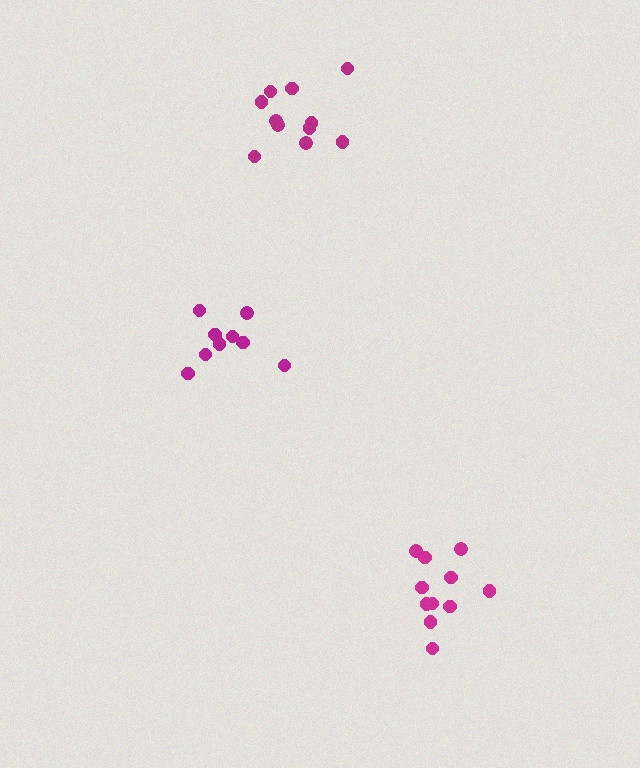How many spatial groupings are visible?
There are 3 spatial groupings.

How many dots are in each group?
Group 1: 11 dots, Group 2: 9 dots, Group 3: 11 dots (31 total).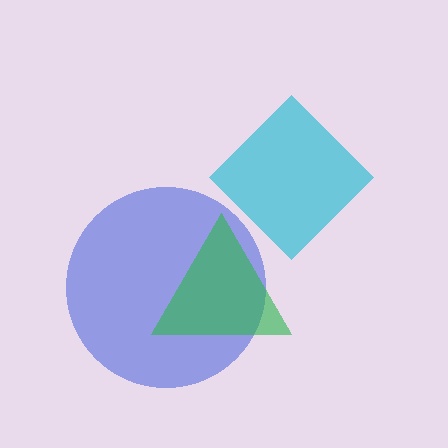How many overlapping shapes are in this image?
There are 3 overlapping shapes in the image.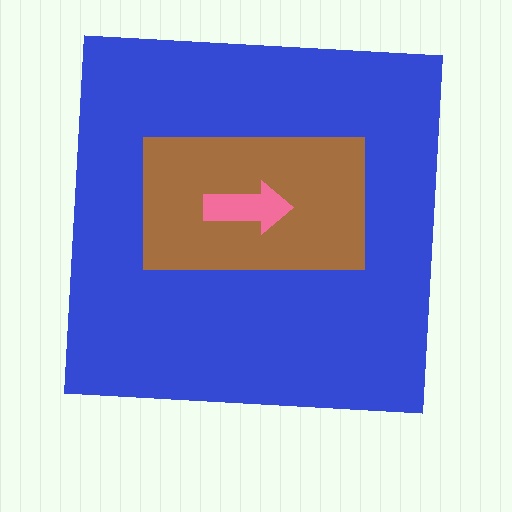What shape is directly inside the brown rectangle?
The pink arrow.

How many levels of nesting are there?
3.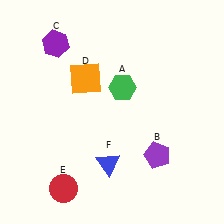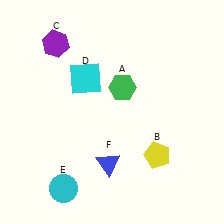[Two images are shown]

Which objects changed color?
B changed from purple to yellow. D changed from orange to cyan. E changed from red to cyan.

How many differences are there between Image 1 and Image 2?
There are 3 differences between the two images.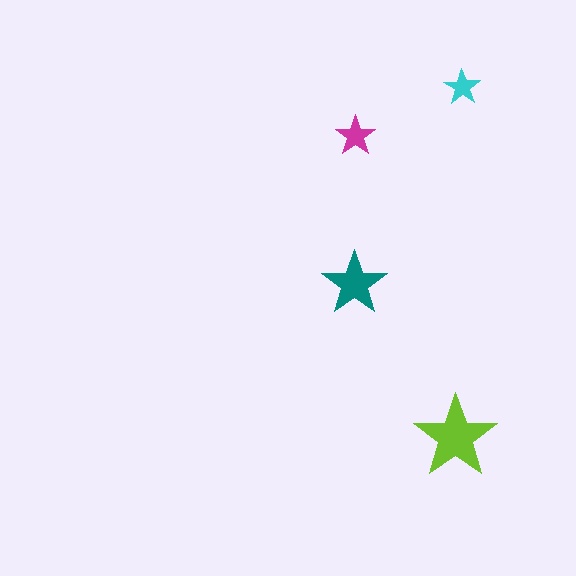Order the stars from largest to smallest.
the lime one, the teal one, the magenta one, the cyan one.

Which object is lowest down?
The lime star is bottommost.